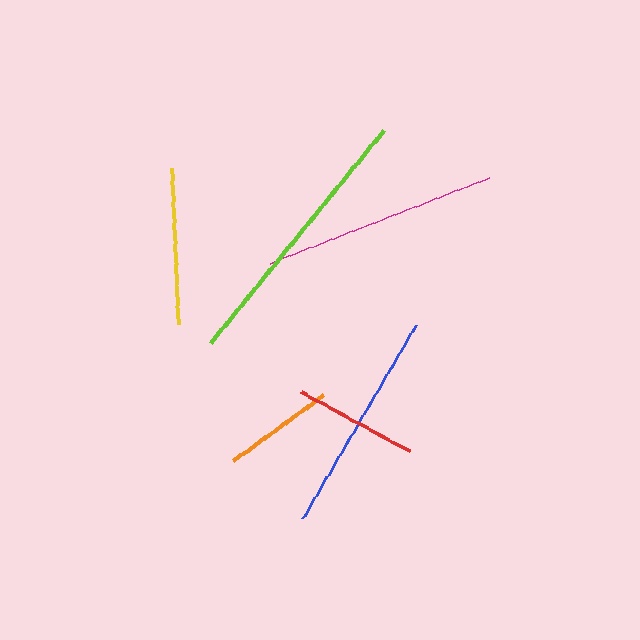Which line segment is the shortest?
The orange line is the shortest at approximately 112 pixels.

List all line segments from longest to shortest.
From longest to shortest: lime, magenta, blue, yellow, red, orange.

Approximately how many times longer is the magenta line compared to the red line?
The magenta line is approximately 1.9 times the length of the red line.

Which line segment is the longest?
The lime line is the longest at approximately 275 pixels.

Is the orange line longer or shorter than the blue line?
The blue line is longer than the orange line.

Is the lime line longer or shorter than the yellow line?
The lime line is longer than the yellow line.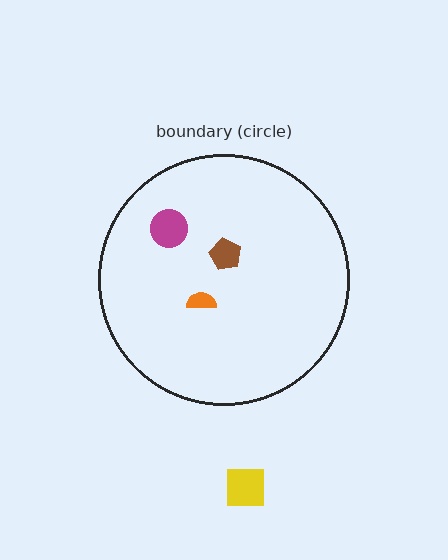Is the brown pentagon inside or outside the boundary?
Inside.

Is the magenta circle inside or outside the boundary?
Inside.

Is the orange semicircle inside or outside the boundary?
Inside.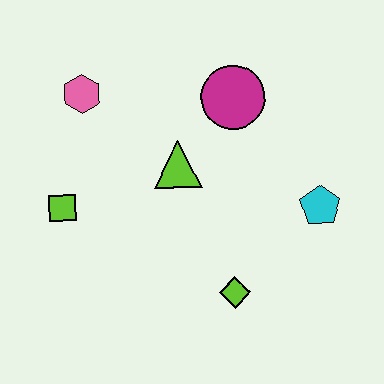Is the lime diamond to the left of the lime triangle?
No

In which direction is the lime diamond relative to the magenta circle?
The lime diamond is below the magenta circle.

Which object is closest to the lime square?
The pink hexagon is closest to the lime square.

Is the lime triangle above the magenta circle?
No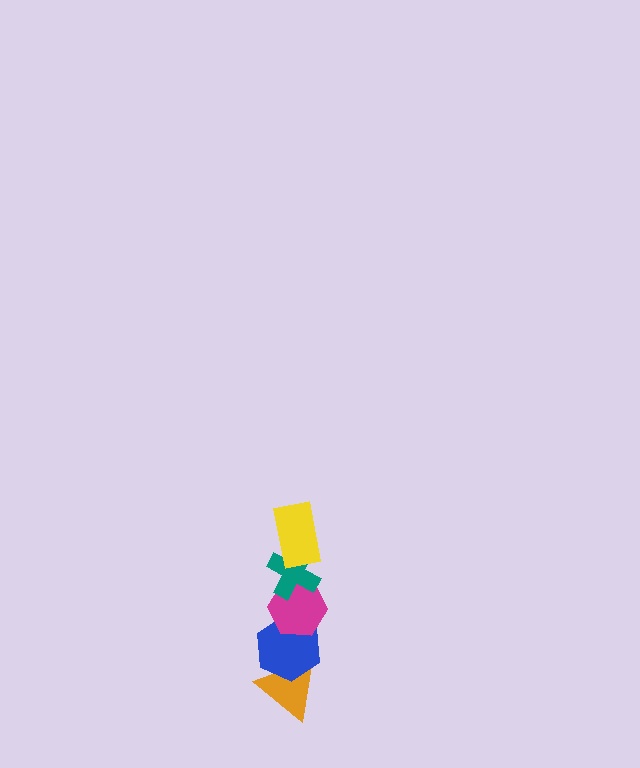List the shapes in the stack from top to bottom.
From top to bottom: the yellow rectangle, the teal cross, the magenta hexagon, the blue hexagon, the orange triangle.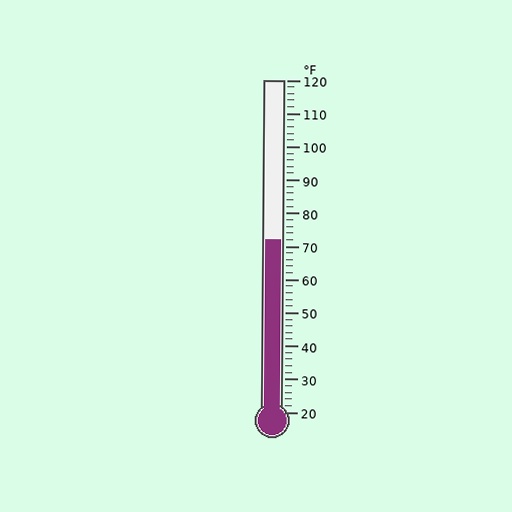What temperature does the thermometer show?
The thermometer shows approximately 72°F.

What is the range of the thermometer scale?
The thermometer scale ranges from 20°F to 120°F.